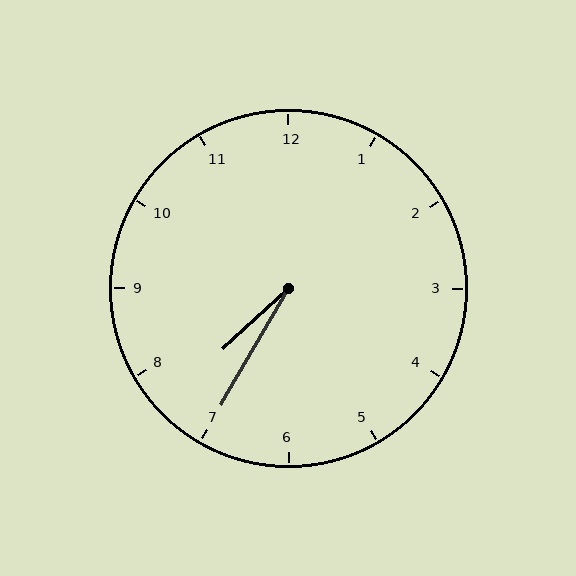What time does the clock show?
7:35.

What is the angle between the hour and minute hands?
Approximately 18 degrees.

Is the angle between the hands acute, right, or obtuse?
It is acute.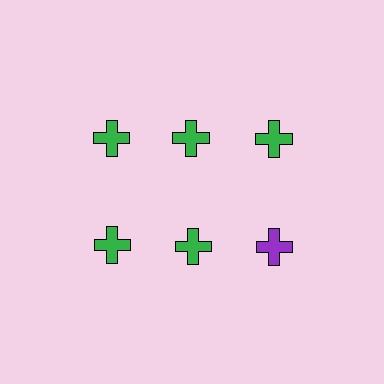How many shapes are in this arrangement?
There are 6 shapes arranged in a grid pattern.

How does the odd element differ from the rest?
It has a different color: purple instead of green.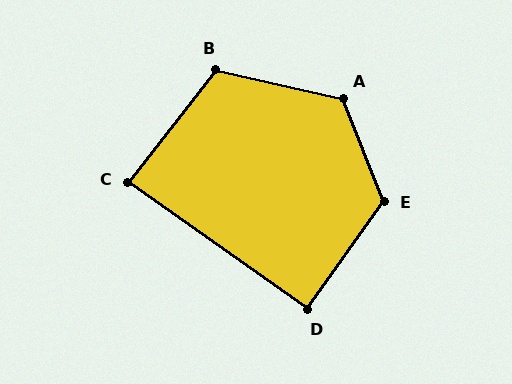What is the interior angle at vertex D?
Approximately 90 degrees (approximately right).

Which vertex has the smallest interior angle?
C, at approximately 87 degrees.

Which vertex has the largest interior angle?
A, at approximately 124 degrees.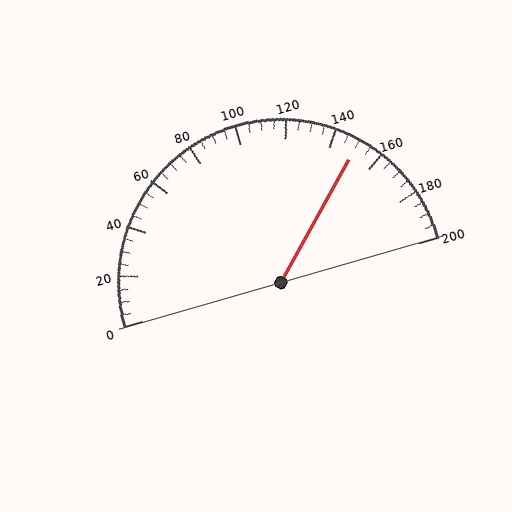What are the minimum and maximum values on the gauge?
The gauge ranges from 0 to 200.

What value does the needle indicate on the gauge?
The needle indicates approximately 150.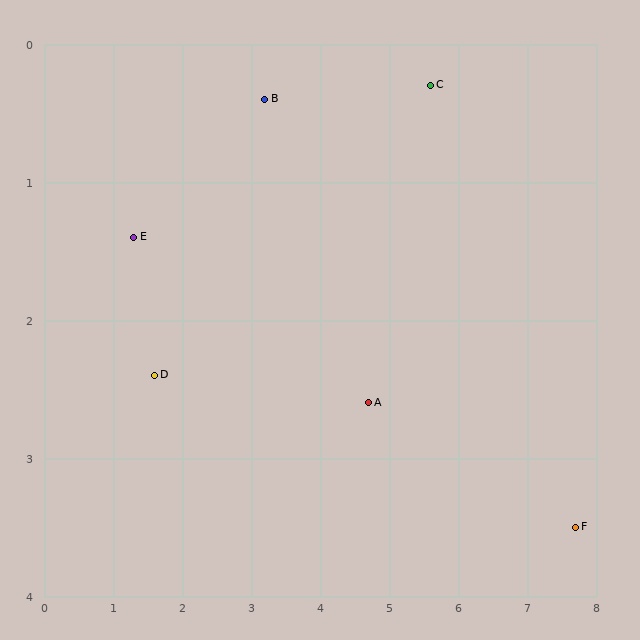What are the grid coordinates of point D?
Point D is at approximately (1.6, 2.4).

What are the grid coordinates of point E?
Point E is at approximately (1.3, 1.4).